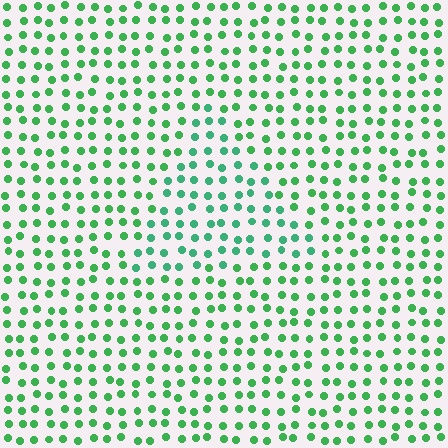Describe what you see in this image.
The image is filled with small green elements in a uniform arrangement. A triangle-shaped region is visible where the elements are tinted to a slightly different hue, forming a subtle color boundary.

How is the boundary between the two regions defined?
The boundary is defined purely by a slight shift in hue (about 21 degrees). Spacing, size, and orientation are identical on both sides.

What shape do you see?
I see a triangle.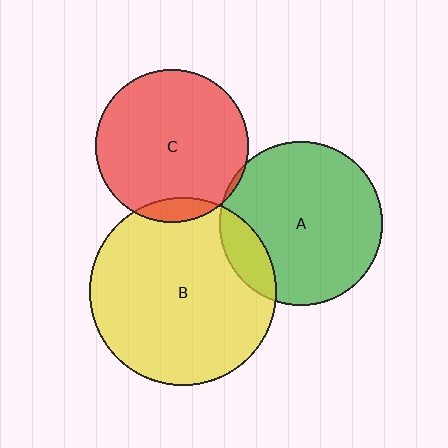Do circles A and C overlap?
Yes.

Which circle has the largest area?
Circle B (yellow).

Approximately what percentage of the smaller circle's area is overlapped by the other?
Approximately 5%.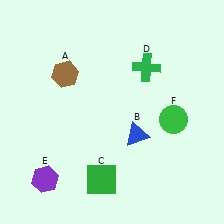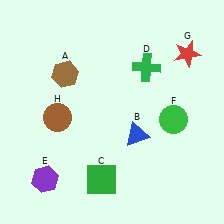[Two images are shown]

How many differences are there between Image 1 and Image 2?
There are 2 differences between the two images.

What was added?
A red star (G), a brown circle (H) were added in Image 2.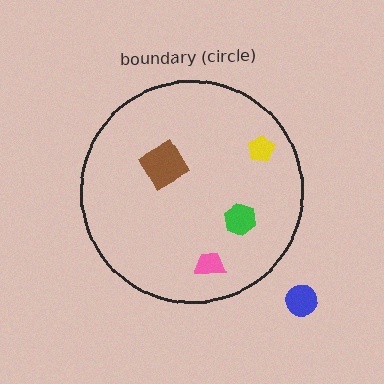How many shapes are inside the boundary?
4 inside, 1 outside.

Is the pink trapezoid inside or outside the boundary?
Inside.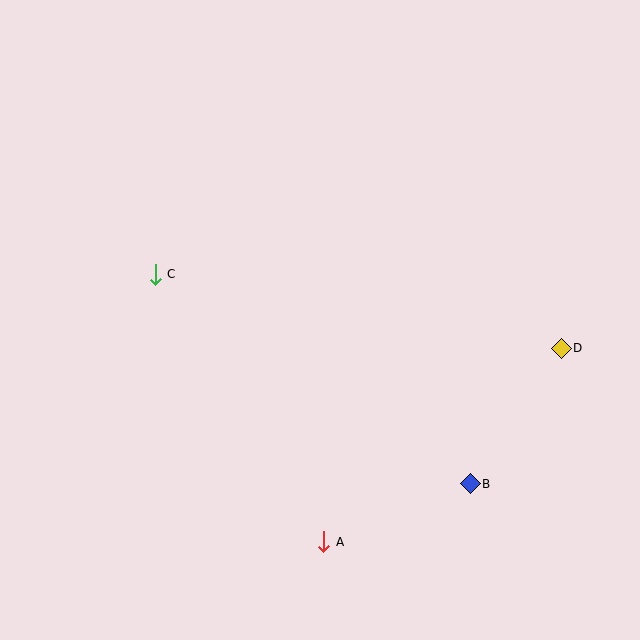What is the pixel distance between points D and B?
The distance between D and B is 163 pixels.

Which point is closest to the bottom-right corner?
Point B is closest to the bottom-right corner.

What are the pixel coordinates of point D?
Point D is at (561, 348).